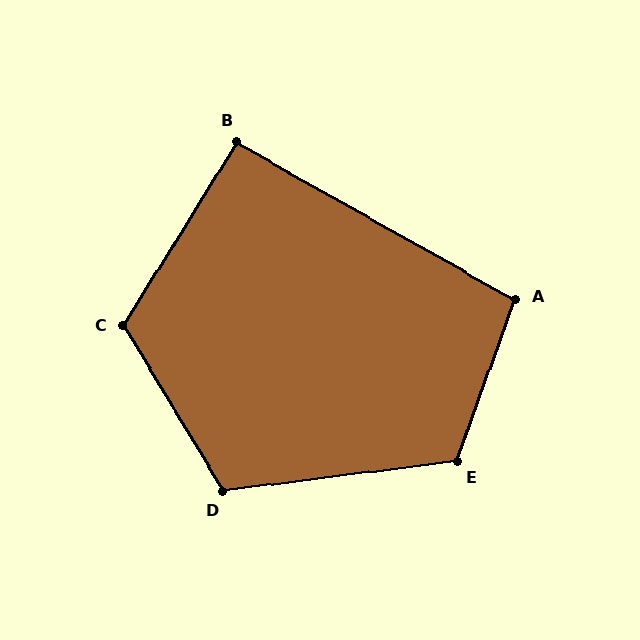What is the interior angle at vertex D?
Approximately 114 degrees (obtuse).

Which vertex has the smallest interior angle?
B, at approximately 92 degrees.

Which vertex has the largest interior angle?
E, at approximately 117 degrees.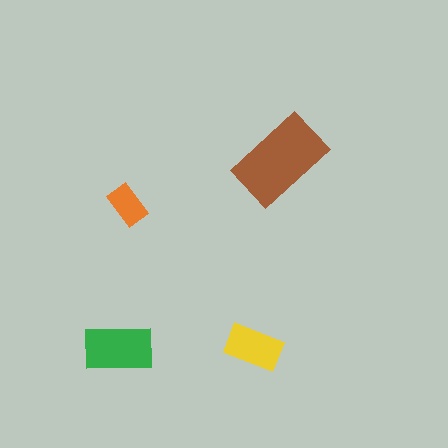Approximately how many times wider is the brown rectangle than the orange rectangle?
About 2.5 times wider.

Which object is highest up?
The brown rectangle is topmost.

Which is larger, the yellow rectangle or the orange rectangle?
The yellow one.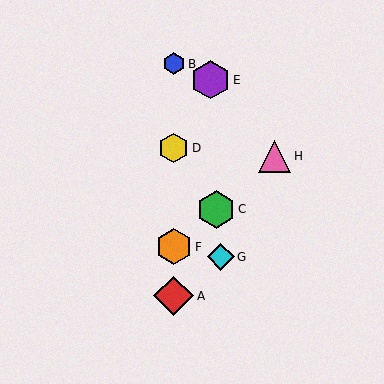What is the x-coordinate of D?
Object D is at x≈174.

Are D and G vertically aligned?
No, D is at x≈174 and G is at x≈221.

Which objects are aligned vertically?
Objects A, B, D, F are aligned vertically.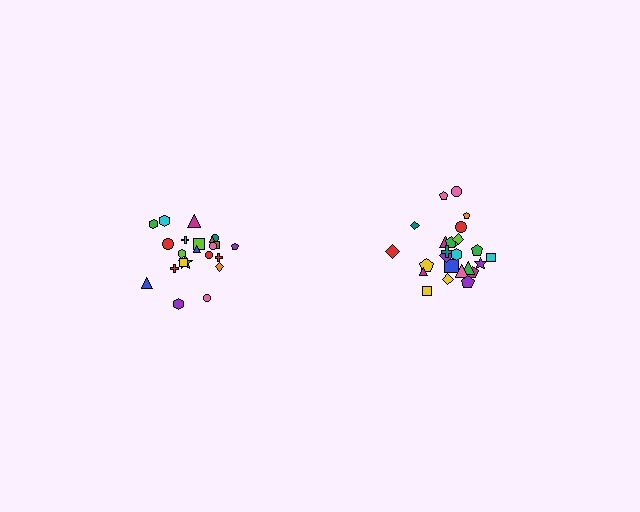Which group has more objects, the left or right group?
The right group.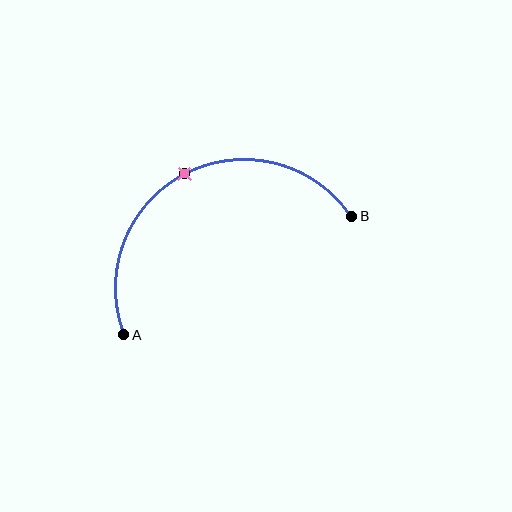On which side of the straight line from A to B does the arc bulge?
The arc bulges above the straight line connecting A and B.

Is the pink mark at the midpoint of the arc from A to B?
Yes. The pink mark lies on the arc at equal arc-length from both A and B — it is the arc midpoint.